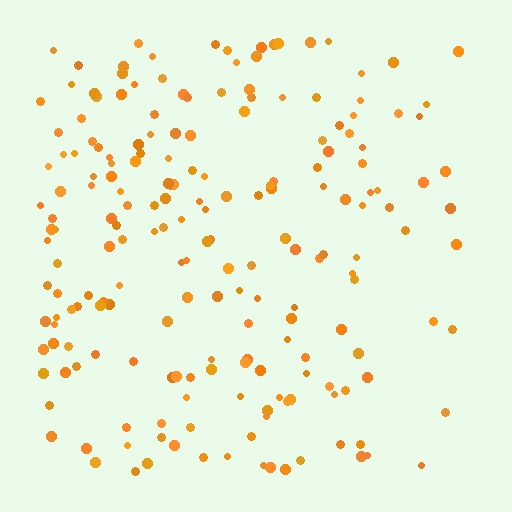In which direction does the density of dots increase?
From right to left, with the left side densest.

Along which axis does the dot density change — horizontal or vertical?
Horizontal.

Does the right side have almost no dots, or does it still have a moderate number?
Still a moderate number, just noticeably fewer than the left.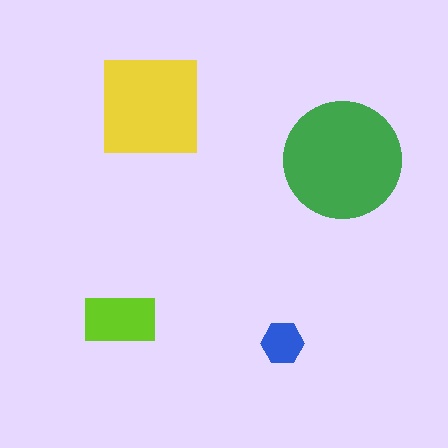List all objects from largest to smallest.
The green circle, the yellow square, the lime rectangle, the blue hexagon.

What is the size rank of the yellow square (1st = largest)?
2nd.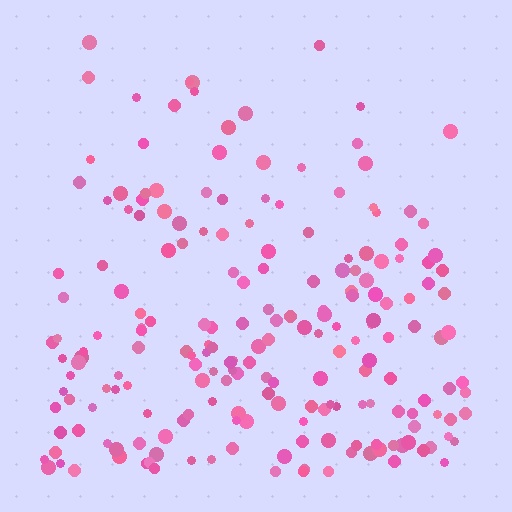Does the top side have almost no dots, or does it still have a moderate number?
Still a moderate number, just noticeably fewer than the bottom.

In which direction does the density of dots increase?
From top to bottom, with the bottom side densest.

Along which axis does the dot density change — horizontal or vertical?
Vertical.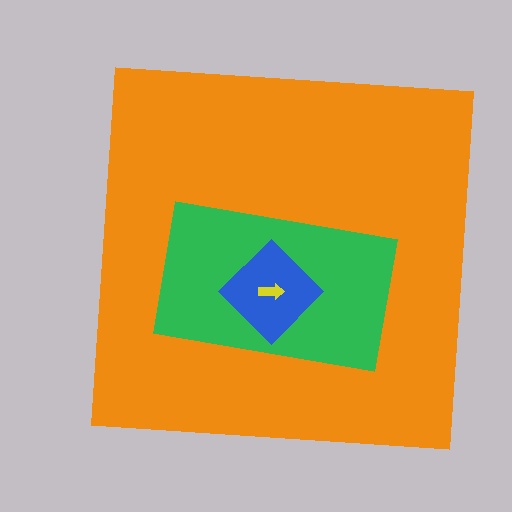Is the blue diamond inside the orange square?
Yes.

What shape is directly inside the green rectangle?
The blue diamond.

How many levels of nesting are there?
4.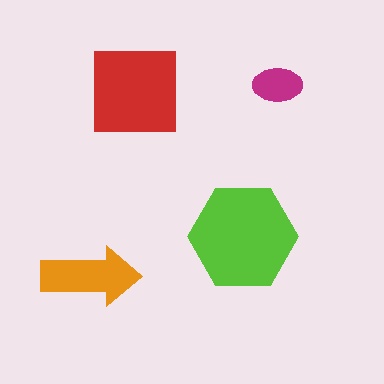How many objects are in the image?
There are 4 objects in the image.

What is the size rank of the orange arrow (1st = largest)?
3rd.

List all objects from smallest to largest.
The magenta ellipse, the orange arrow, the red square, the lime hexagon.